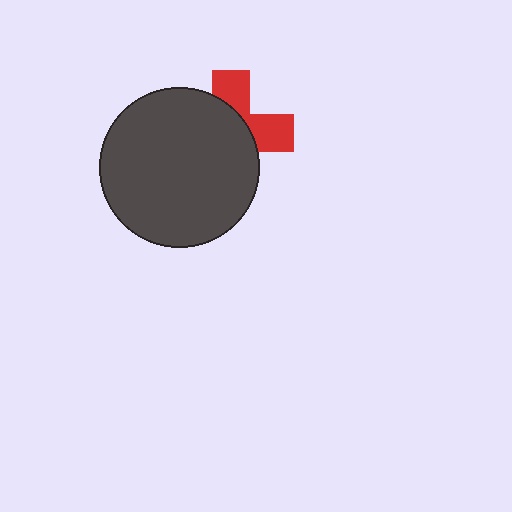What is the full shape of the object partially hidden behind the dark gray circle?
The partially hidden object is a red cross.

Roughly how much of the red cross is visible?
A small part of it is visible (roughly 37%).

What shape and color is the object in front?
The object in front is a dark gray circle.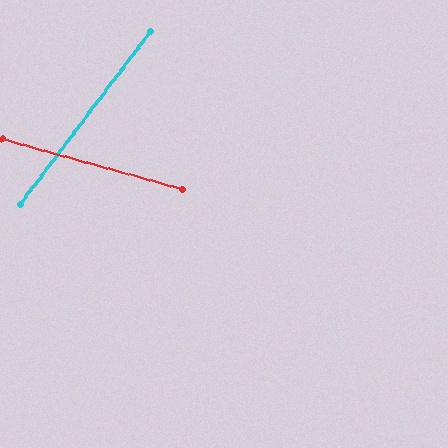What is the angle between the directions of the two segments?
Approximately 68 degrees.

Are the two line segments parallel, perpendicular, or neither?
Neither parallel nor perpendicular — they differ by about 68°.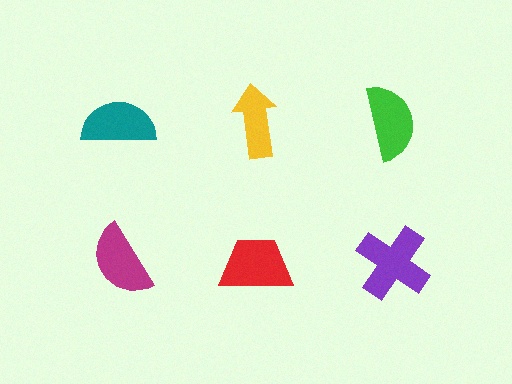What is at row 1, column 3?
A green semicircle.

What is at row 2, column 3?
A purple cross.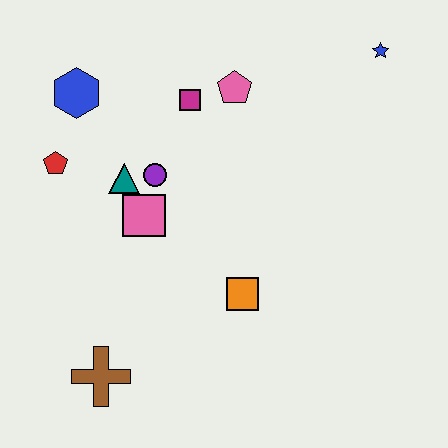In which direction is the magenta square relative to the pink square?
The magenta square is above the pink square.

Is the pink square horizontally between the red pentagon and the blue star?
Yes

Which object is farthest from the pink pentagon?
The brown cross is farthest from the pink pentagon.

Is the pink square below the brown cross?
No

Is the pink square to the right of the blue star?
No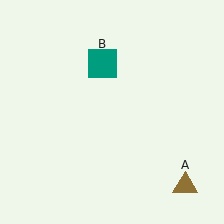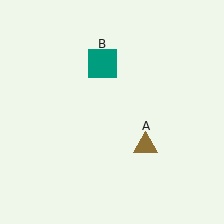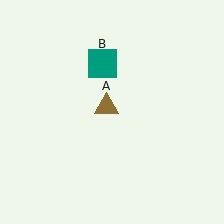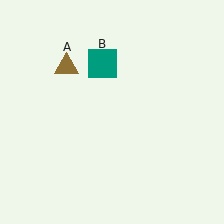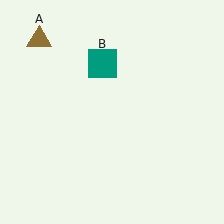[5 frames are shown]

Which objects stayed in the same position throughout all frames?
Teal square (object B) remained stationary.